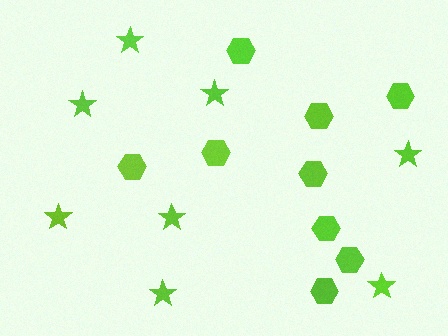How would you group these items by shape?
There are 2 groups: one group of stars (8) and one group of hexagons (9).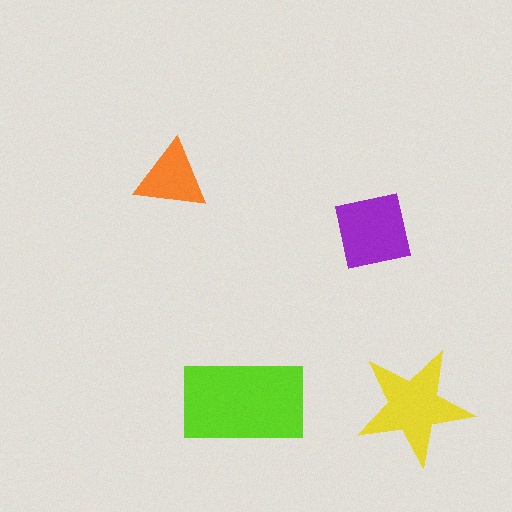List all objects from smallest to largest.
The orange triangle, the purple square, the yellow star, the lime rectangle.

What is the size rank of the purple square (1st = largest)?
3rd.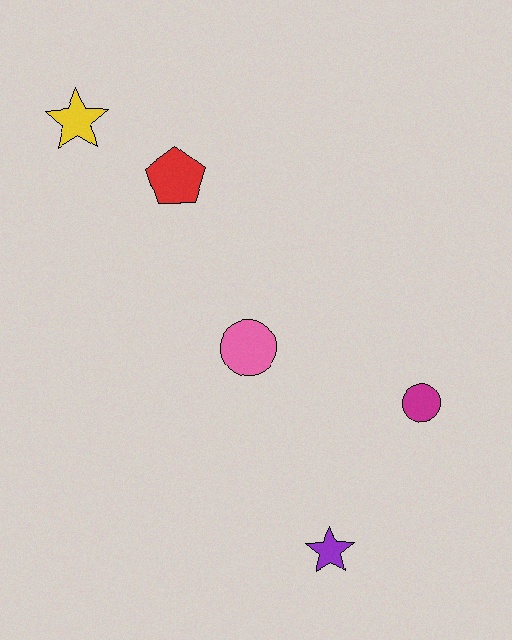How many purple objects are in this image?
There is 1 purple object.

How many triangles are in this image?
There are no triangles.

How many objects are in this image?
There are 5 objects.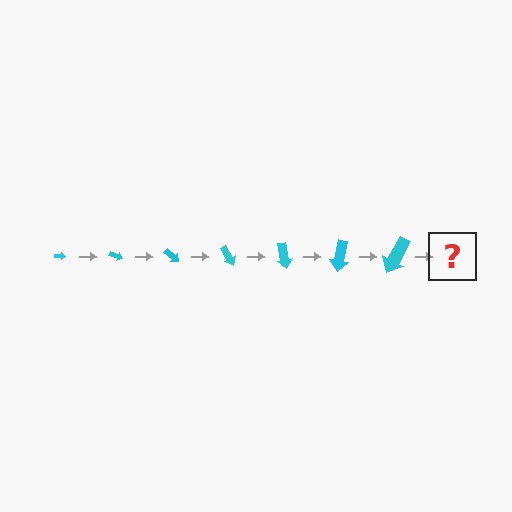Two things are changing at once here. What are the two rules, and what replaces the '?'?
The two rules are that the arrow grows larger each step and it rotates 20 degrees each step. The '?' should be an arrow, larger than the previous one and rotated 140 degrees from the start.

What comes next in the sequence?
The next element should be an arrow, larger than the previous one and rotated 140 degrees from the start.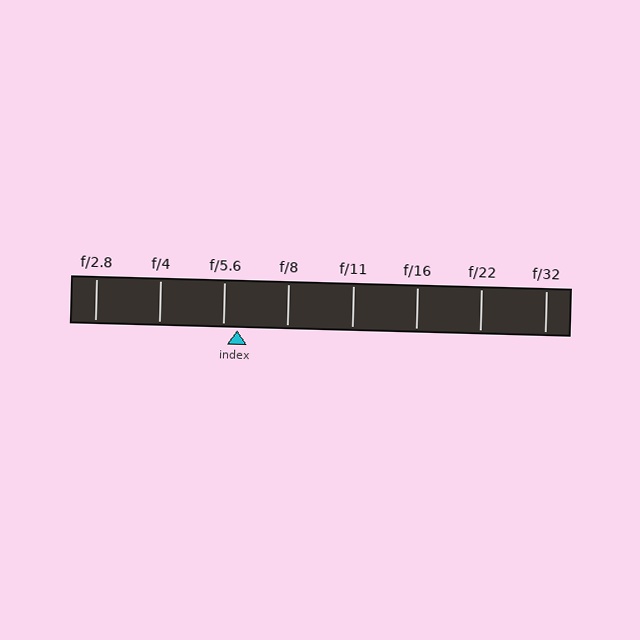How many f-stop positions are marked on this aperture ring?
There are 8 f-stop positions marked.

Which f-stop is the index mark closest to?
The index mark is closest to f/5.6.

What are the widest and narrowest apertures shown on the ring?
The widest aperture shown is f/2.8 and the narrowest is f/32.